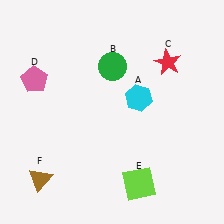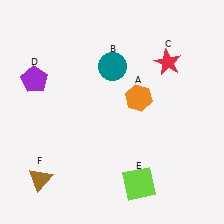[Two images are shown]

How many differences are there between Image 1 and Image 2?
There are 3 differences between the two images.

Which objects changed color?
A changed from cyan to orange. B changed from green to teal. D changed from pink to purple.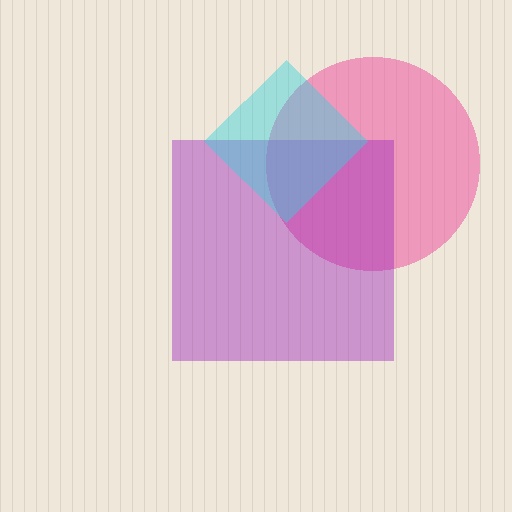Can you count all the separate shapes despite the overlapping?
Yes, there are 3 separate shapes.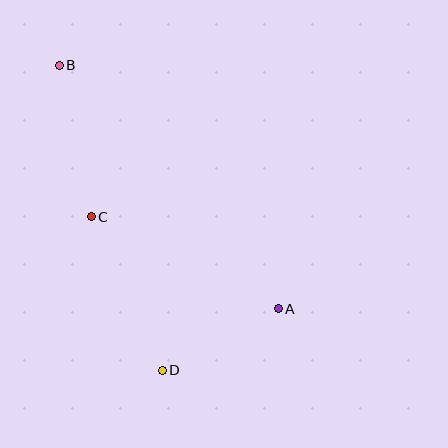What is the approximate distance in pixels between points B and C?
The distance between B and C is approximately 155 pixels.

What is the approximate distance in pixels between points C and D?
The distance between C and D is approximately 170 pixels.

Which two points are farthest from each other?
Points A and B are farthest from each other.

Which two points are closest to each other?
Points A and D are closest to each other.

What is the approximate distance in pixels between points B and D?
The distance between B and D is approximately 322 pixels.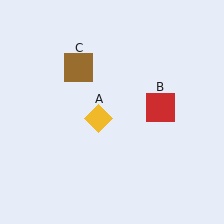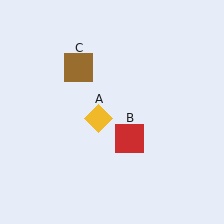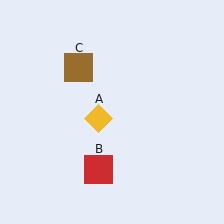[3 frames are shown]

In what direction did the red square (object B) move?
The red square (object B) moved down and to the left.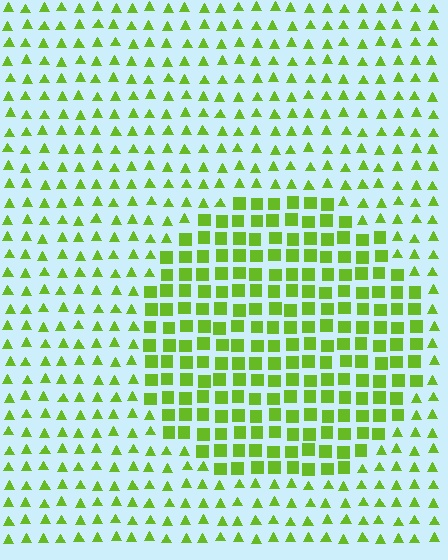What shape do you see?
I see a circle.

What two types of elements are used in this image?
The image uses squares inside the circle region and triangles outside it.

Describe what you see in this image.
The image is filled with small lime elements arranged in a uniform grid. A circle-shaped region contains squares, while the surrounding area contains triangles. The boundary is defined purely by the change in element shape.